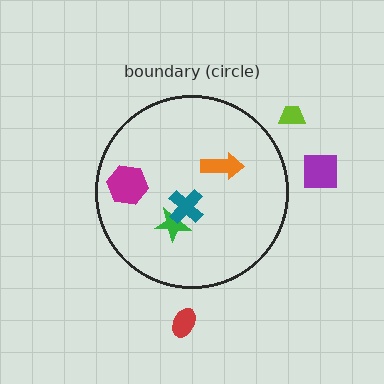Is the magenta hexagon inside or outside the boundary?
Inside.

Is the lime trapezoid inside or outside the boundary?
Outside.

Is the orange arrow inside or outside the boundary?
Inside.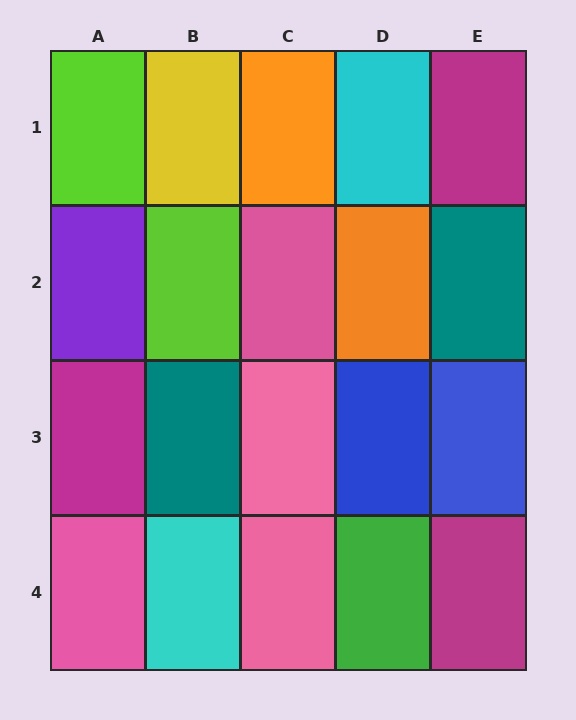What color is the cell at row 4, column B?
Cyan.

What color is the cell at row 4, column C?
Pink.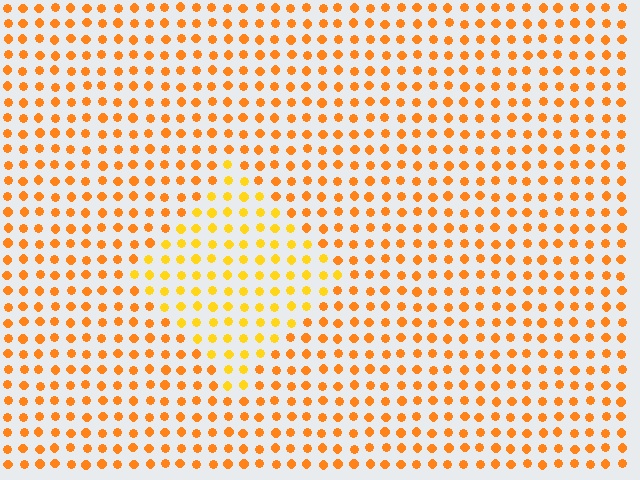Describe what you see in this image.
The image is filled with small orange elements in a uniform arrangement. A diamond-shaped region is visible where the elements are tinted to a slightly different hue, forming a subtle color boundary.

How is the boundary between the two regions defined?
The boundary is defined purely by a slight shift in hue (about 22 degrees). Spacing, size, and orientation are identical on both sides.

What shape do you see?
I see a diamond.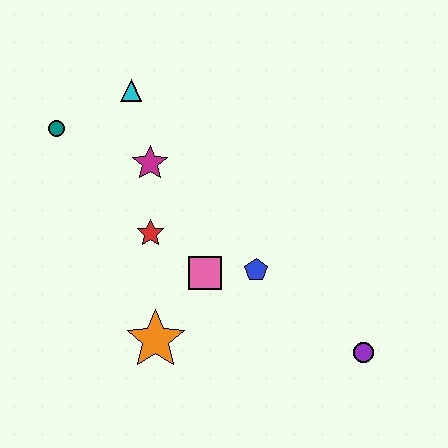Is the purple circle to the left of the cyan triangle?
No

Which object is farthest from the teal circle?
The purple circle is farthest from the teal circle.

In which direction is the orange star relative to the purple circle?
The orange star is to the left of the purple circle.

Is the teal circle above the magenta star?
Yes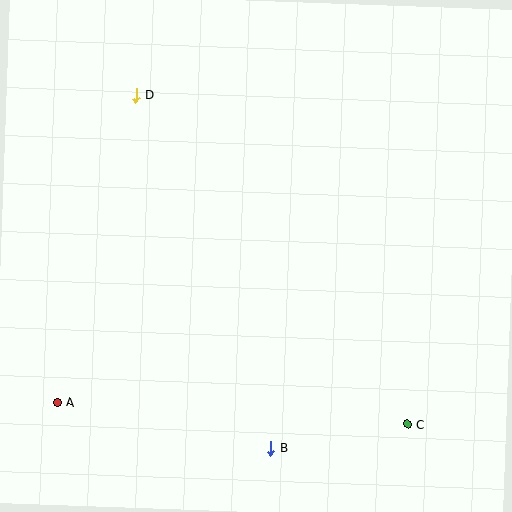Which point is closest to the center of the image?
Point B at (271, 448) is closest to the center.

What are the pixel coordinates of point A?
Point A is at (57, 402).